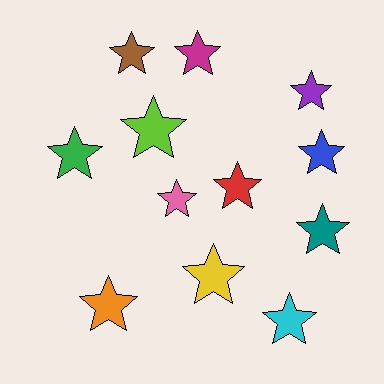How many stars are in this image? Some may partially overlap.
There are 12 stars.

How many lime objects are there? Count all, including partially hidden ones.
There is 1 lime object.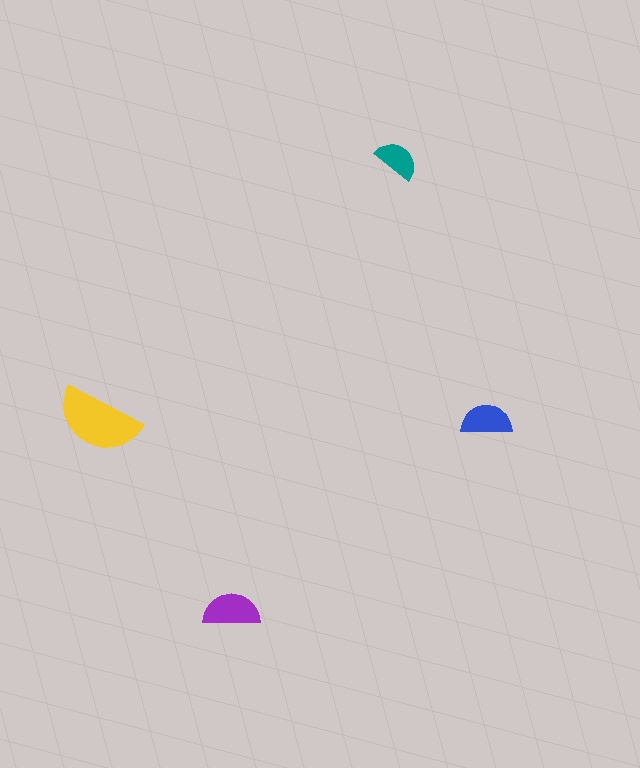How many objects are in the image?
There are 4 objects in the image.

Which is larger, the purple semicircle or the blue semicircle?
The purple one.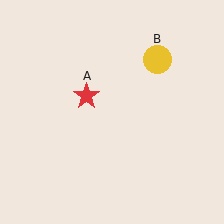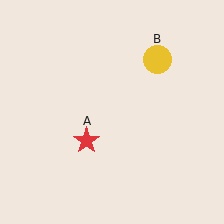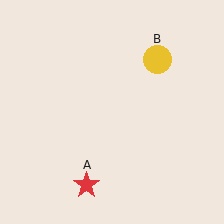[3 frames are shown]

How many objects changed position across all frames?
1 object changed position: red star (object A).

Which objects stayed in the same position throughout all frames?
Yellow circle (object B) remained stationary.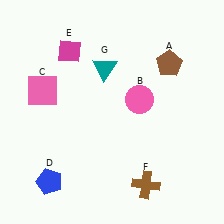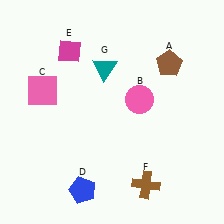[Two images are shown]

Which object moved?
The blue pentagon (D) moved right.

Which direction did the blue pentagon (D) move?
The blue pentagon (D) moved right.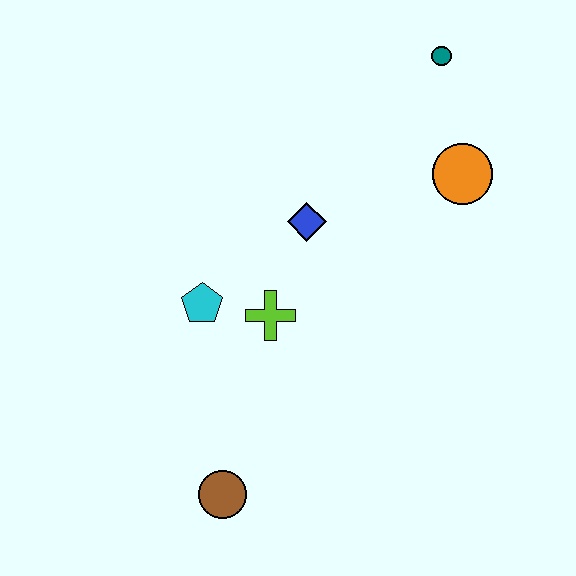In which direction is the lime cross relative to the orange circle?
The lime cross is to the left of the orange circle.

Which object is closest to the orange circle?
The teal circle is closest to the orange circle.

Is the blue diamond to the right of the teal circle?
No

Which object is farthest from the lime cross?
The teal circle is farthest from the lime cross.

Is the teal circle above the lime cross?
Yes